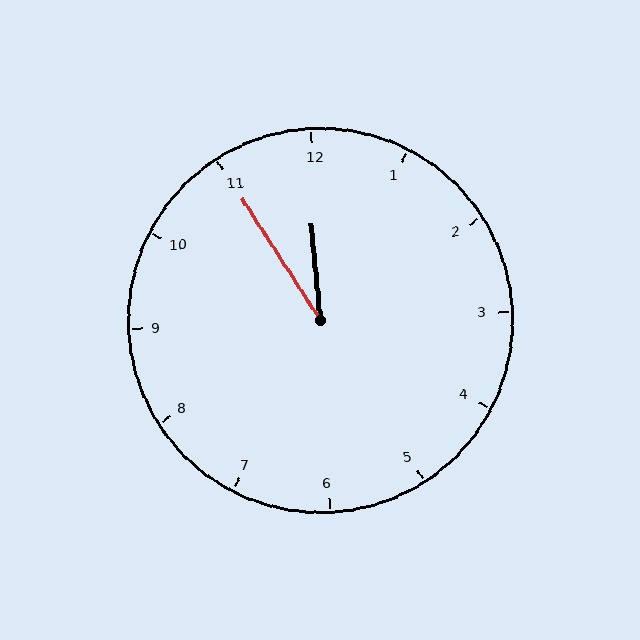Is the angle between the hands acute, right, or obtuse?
It is acute.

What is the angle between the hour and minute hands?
Approximately 28 degrees.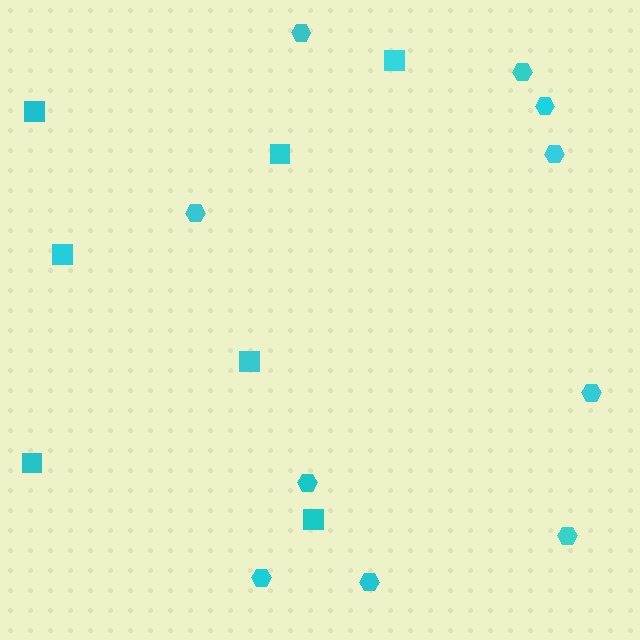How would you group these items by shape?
There are 2 groups: one group of hexagons (10) and one group of squares (7).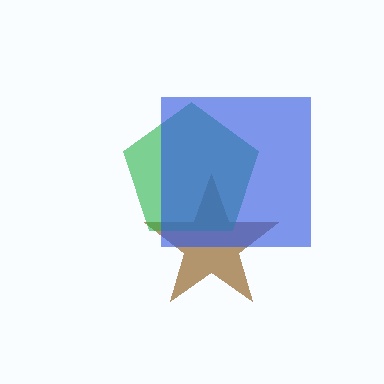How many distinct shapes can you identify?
There are 3 distinct shapes: a brown star, a green pentagon, a blue square.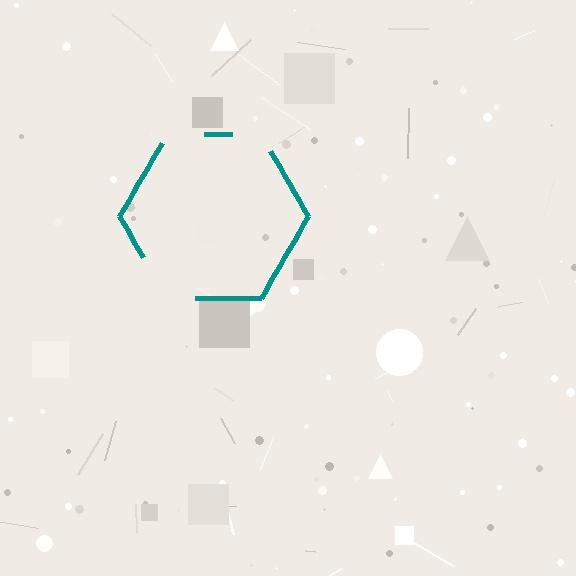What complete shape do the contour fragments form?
The contour fragments form a hexagon.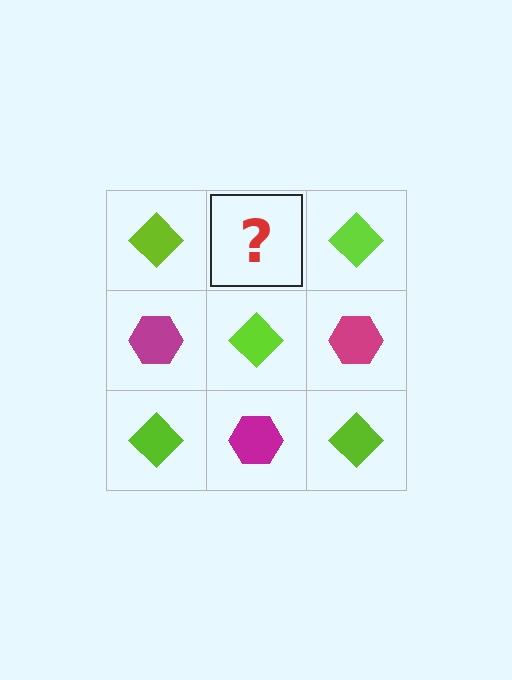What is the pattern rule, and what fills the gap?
The rule is that it alternates lime diamond and magenta hexagon in a checkerboard pattern. The gap should be filled with a magenta hexagon.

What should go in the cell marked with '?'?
The missing cell should contain a magenta hexagon.